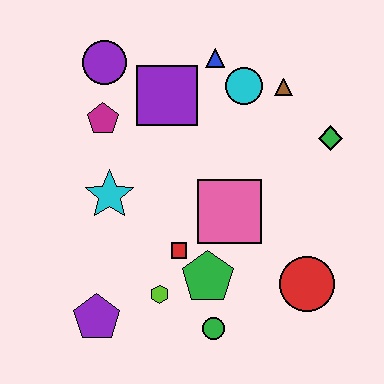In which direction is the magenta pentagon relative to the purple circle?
The magenta pentagon is below the purple circle.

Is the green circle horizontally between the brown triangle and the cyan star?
Yes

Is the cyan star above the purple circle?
No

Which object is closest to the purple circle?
The magenta pentagon is closest to the purple circle.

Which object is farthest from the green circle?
The purple circle is farthest from the green circle.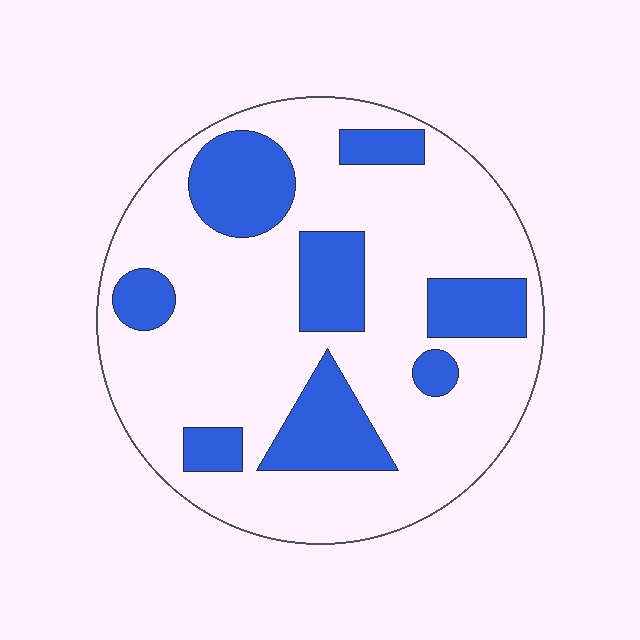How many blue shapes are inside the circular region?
8.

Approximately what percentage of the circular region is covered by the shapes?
Approximately 25%.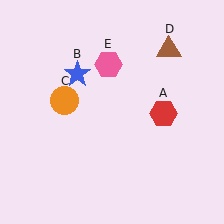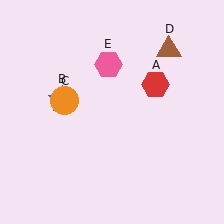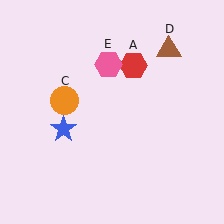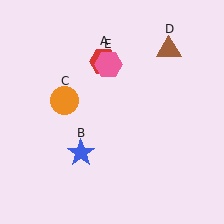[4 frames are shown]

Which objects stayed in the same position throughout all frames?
Orange circle (object C) and brown triangle (object D) and pink hexagon (object E) remained stationary.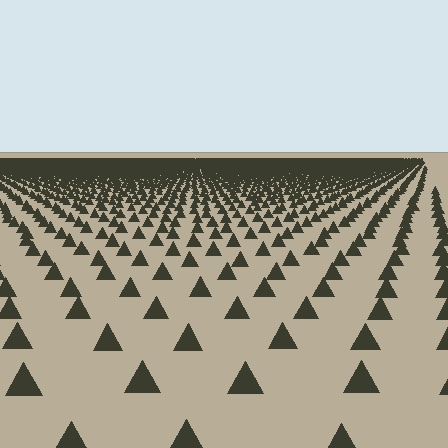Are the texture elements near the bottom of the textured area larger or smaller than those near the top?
Larger. Near the bottom, elements are closer to the viewer and appear at a bigger on-screen size.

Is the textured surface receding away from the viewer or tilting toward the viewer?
The surface is receding away from the viewer. Texture elements get smaller and denser toward the top.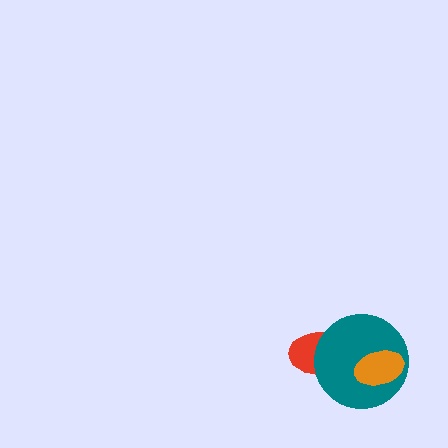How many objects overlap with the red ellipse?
1 object overlaps with the red ellipse.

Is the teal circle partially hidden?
Yes, it is partially covered by another shape.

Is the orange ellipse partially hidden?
No, no other shape covers it.